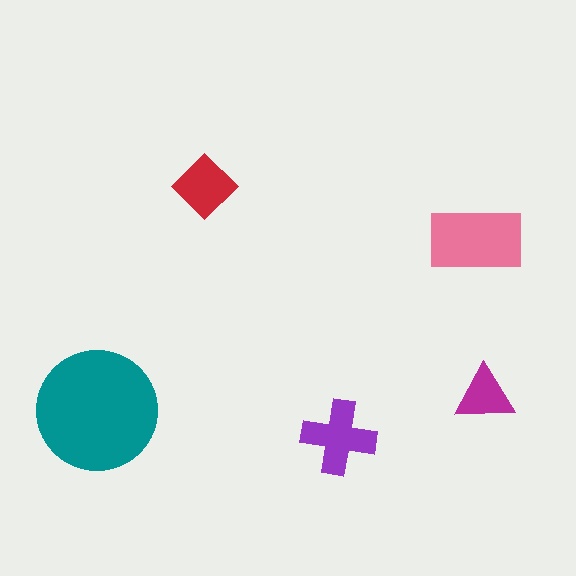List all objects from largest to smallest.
The teal circle, the pink rectangle, the purple cross, the red diamond, the magenta triangle.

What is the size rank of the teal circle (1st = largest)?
1st.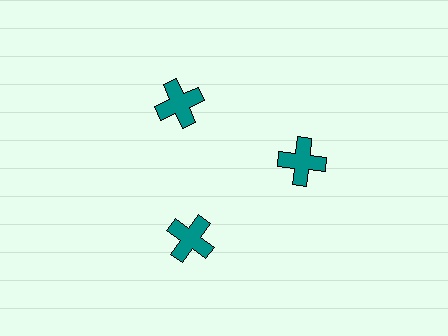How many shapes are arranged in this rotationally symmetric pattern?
There are 3 shapes, arranged in 3 groups of 1.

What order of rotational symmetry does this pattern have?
This pattern has 3-fold rotational symmetry.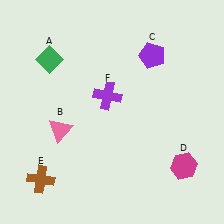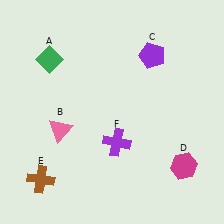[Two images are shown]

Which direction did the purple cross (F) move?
The purple cross (F) moved down.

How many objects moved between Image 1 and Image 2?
1 object moved between the two images.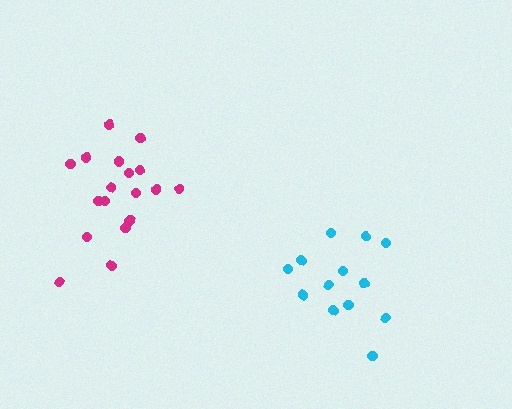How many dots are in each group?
Group 1: 18 dots, Group 2: 13 dots (31 total).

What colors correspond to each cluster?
The clusters are colored: magenta, cyan.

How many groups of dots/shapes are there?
There are 2 groups.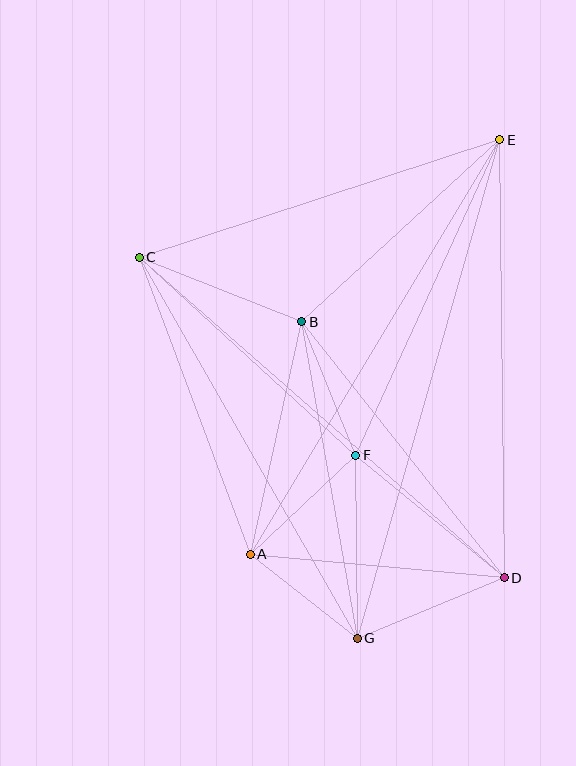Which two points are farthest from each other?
Points E and G are farthest from each other.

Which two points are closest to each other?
Points A and G are closest to each other.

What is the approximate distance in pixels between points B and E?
The distance between B and E is approximately 269 pixels.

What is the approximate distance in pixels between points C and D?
The distance between C and D is approximately 486 pixels.